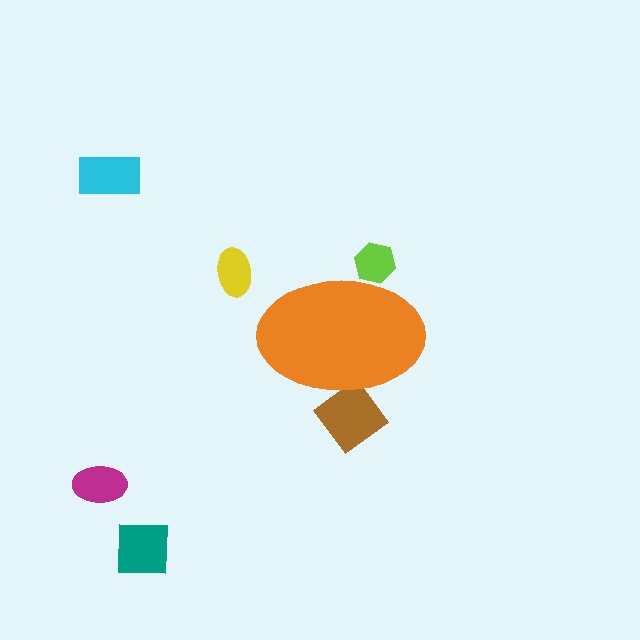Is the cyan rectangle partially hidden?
No, the cyan rectangle is fully visible.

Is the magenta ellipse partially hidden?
No, the magenta ellipse is fully visible.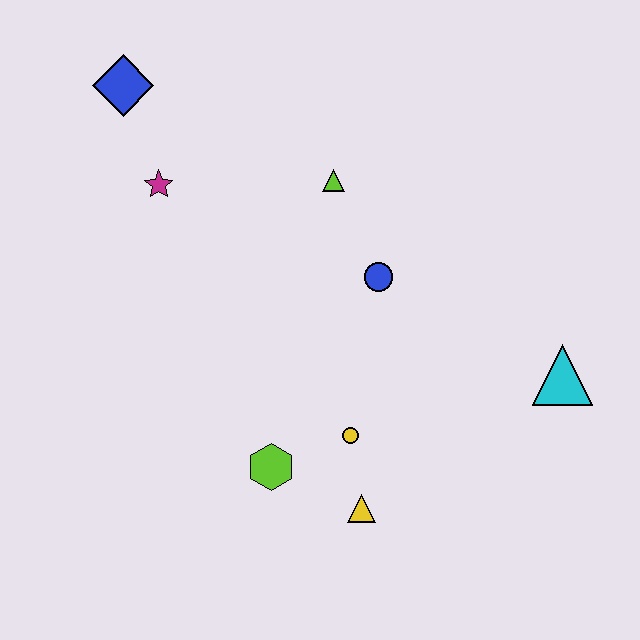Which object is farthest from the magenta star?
The cyan triangle is farthest from the magenta star.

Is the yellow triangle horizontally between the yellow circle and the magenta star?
No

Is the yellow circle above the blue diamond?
No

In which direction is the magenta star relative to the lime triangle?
The magenta star is to the left of the lime triangle.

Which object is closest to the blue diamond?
The magenta star is closest to the blue diamond.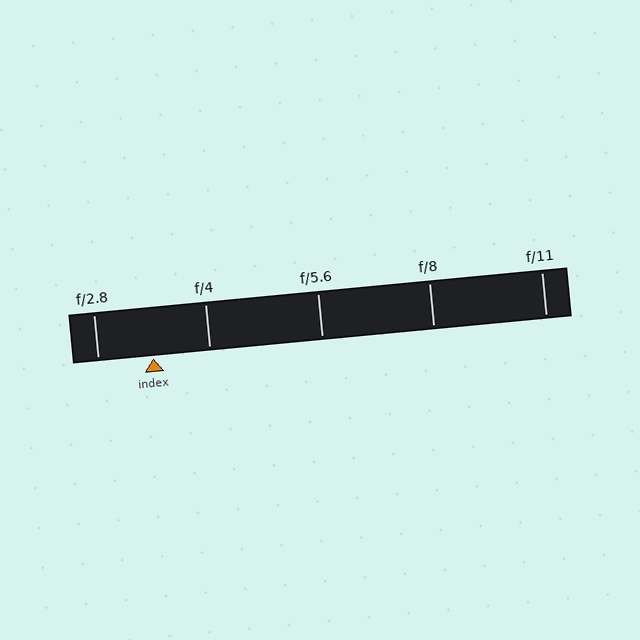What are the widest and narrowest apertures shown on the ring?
The widest aperture shown is f/2.8 and the narrowest is f/11.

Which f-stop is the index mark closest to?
The index mark is closest to f/2.8.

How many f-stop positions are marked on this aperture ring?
There are 5 f-stop positions marked.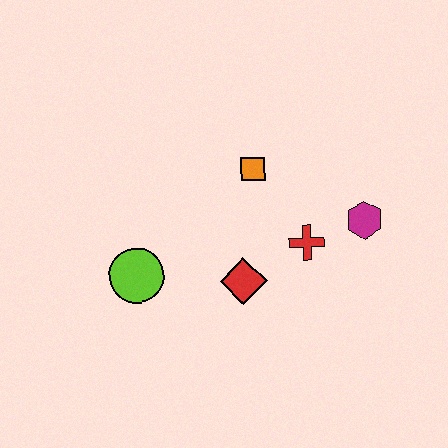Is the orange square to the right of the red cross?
No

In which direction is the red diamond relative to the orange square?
The red diamond is below the orange square.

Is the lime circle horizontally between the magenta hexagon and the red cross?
No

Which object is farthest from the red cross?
The lime circle is farthest from the red cross.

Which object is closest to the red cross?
The magenta hexagon is closest to the red cross.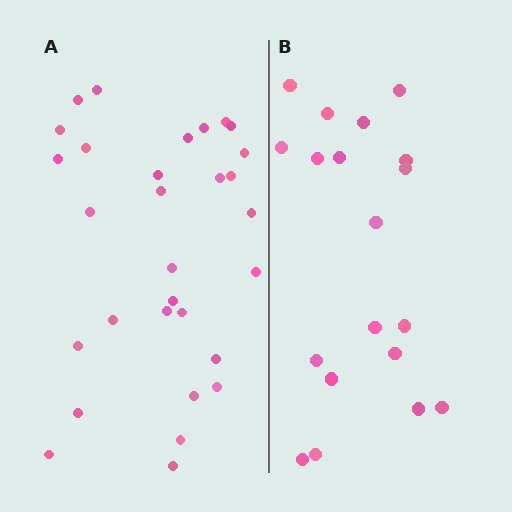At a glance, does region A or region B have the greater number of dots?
Region A (the left region) has more dots.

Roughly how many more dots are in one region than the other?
Region A has roughly 12 or so more dots than region B.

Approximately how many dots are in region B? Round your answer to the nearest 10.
About 20 dots. (The exact count is 19, which rounds to 20.)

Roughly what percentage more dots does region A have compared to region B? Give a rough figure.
About 60% more.